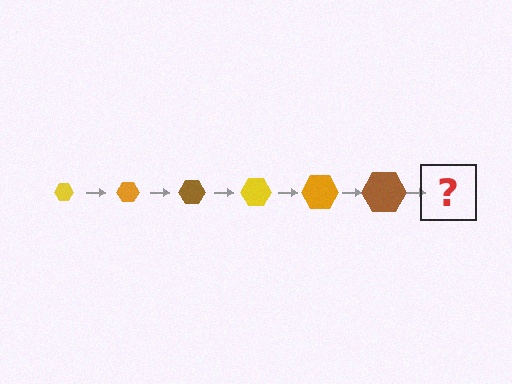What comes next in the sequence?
The next element should be a yellow hexagon, larger than the previous one.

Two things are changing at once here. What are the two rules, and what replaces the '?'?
The two rules are that the hexagon grows larger each step and the color cycles through yellow, orange, and brown. The '?' should be a yellow hexagon, larger than the previous one.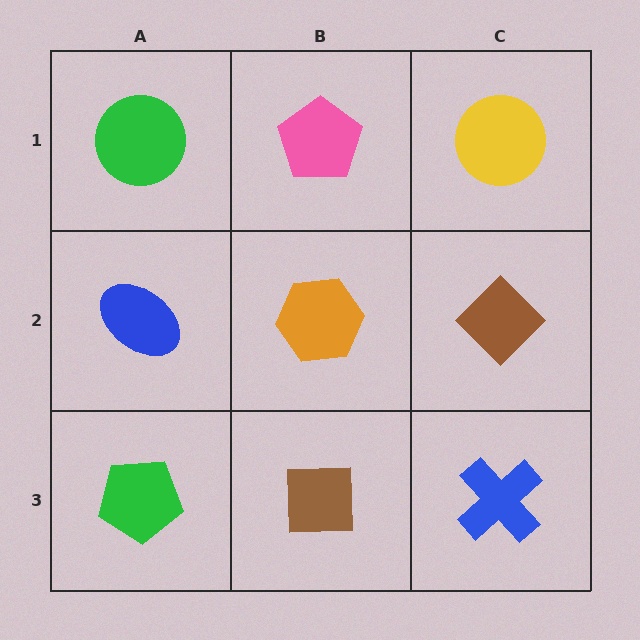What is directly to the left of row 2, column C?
An orange hexagon.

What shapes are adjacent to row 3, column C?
A brown diamond (row 2, column C), a brown square (row 3, column B).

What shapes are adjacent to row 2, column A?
A green circle (row 1, column A), a green pentagon (row 3, column A), an orange hexagon (row 2, column B).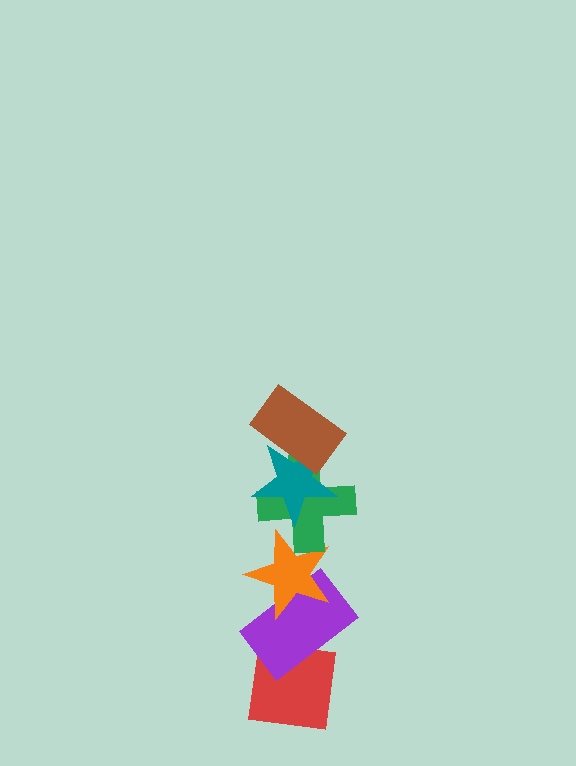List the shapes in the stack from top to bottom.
From top to bottom: the brown rectangle, the teal star, the green cross, the orange star, the purple rectangle, the red square.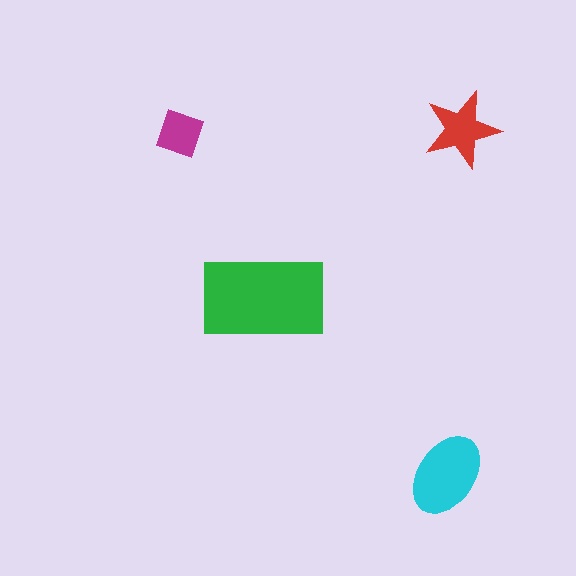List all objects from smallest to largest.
The magenta diamond, the red star, the cyan ellipse, the green rectangle.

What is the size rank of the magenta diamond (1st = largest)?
4th.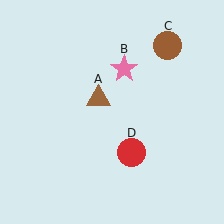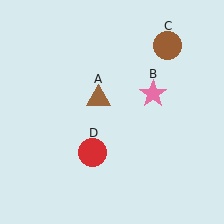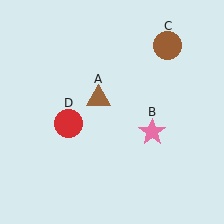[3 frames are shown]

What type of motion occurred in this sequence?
The pink star (object B), red circle (object D) rotated clockwise around the center of the scene.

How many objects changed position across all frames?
2 objects changed position: pink star (object B), red circle (object D).